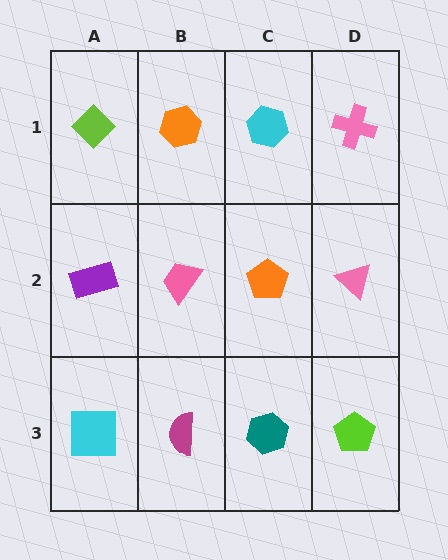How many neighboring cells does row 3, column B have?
3.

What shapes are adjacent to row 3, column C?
An orange pentagon (row 2, column C), a magenta semicircle (row 3, column B), a lime pentagon (row 3, column D).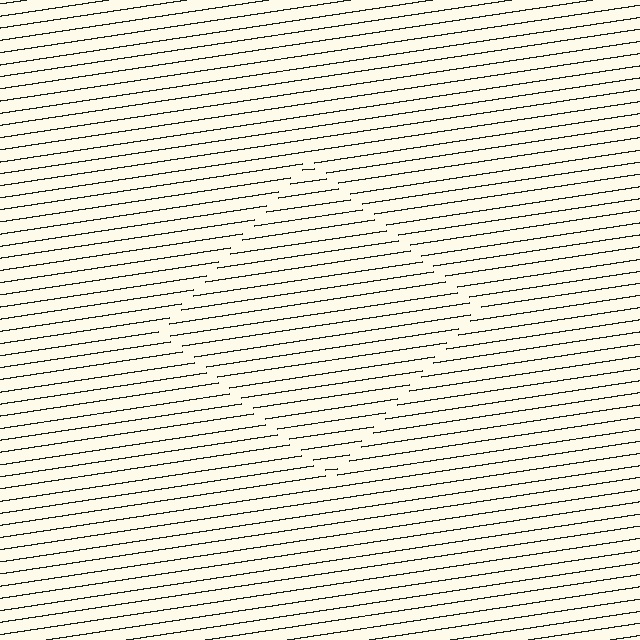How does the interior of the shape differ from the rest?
The interior of the shape contains the same grating, shifted by half a period — the contour is defined by the phase discontinuity where line-ends from the inner and outer gratings abut.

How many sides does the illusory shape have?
4 sides — the line-ends trace a square.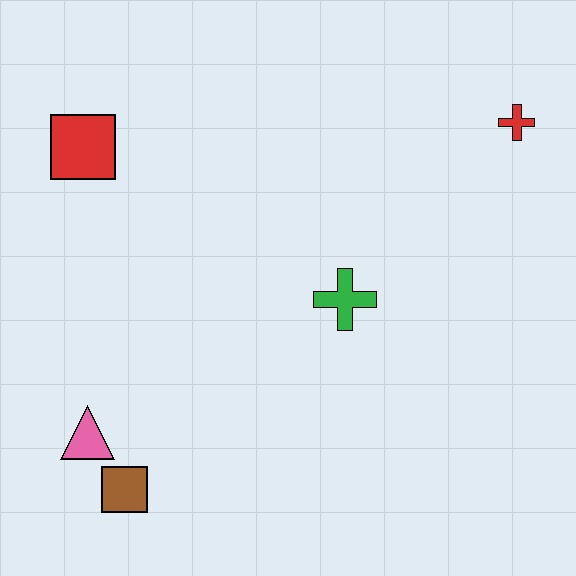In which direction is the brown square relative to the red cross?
The brown square is to the left of the red cross.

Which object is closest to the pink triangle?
The brown square is closest to the pink triangle.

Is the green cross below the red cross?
Yes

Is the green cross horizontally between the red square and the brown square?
No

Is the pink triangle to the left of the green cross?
Yes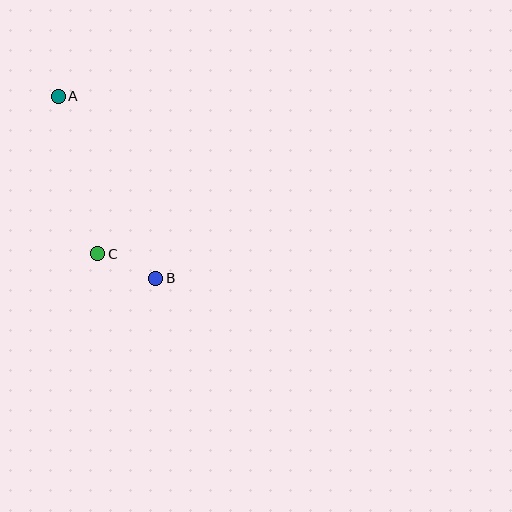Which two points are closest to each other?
Points B and C are closest to each other.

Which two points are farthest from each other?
Points A and B are farthest from each other.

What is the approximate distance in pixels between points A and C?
The distance between A and C is approximately 162 pixels.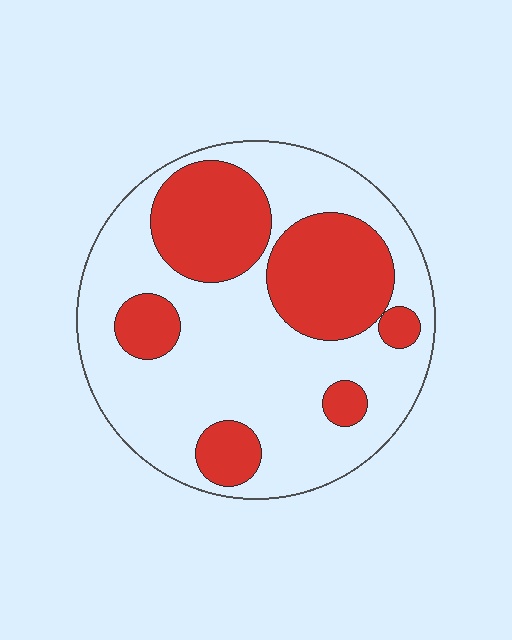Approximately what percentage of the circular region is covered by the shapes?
Approximately 35%.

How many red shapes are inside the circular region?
6.